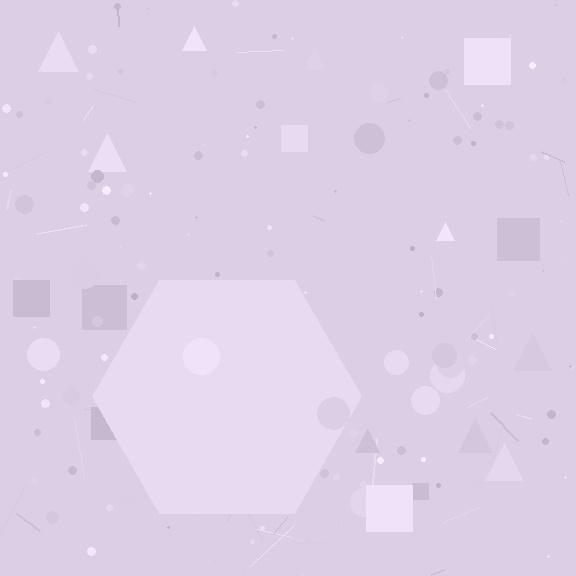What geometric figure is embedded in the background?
A hexagon is embedded in the background.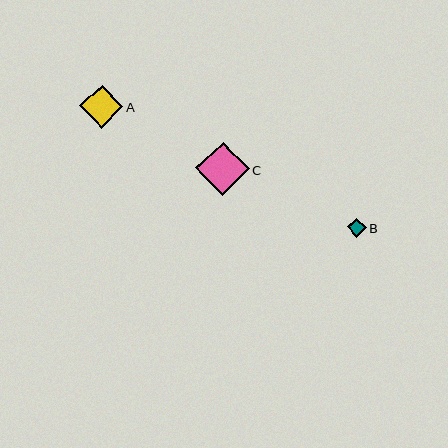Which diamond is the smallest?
Diamond B is the smallest with a size of approximately 19 pixels.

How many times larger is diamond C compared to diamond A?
Diamond C is approximately 1.2 times the size of diamond A.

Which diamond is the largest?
Diamond C is the largest with a size of approximately 53 pixels.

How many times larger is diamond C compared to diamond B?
Diamond C is approximately 2.8 times the size of diamond B.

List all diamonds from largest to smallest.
From largest to smallest: C, A, B.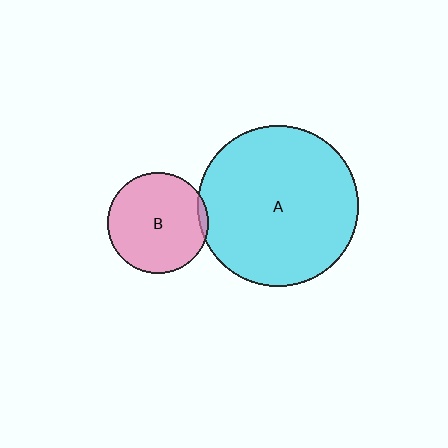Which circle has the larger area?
Circle A (cyan).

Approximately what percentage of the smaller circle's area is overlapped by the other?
Approximately 5%.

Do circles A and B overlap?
Yes.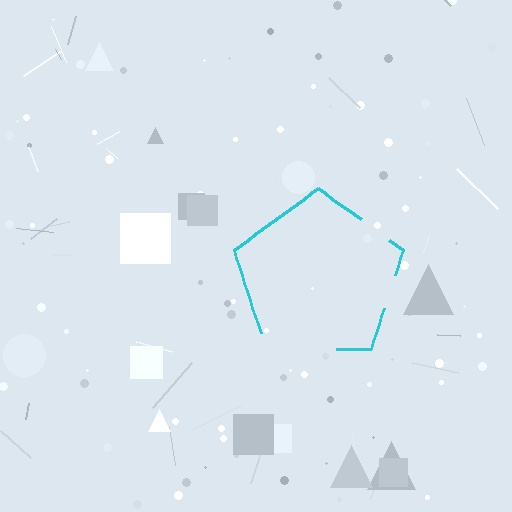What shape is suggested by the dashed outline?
The dashed outline suggests a pentagon.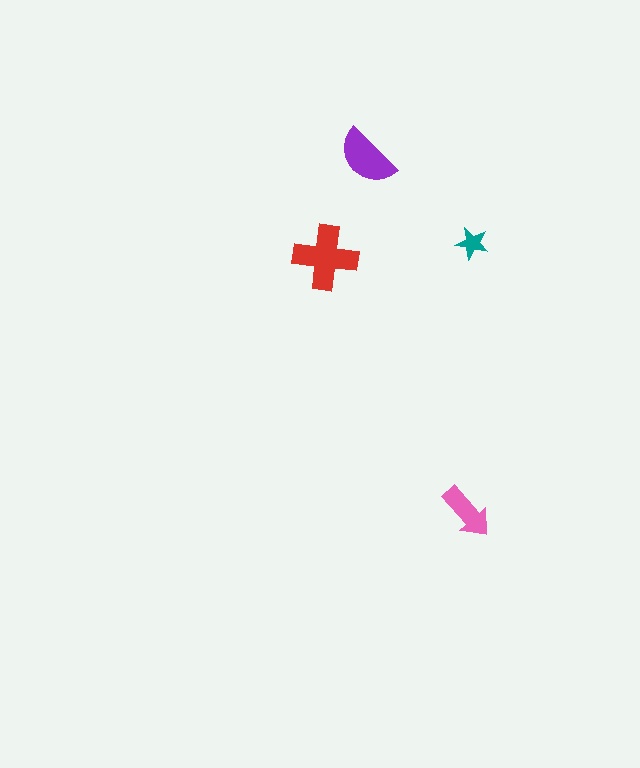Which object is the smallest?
The teal star.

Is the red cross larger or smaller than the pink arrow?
Larger.